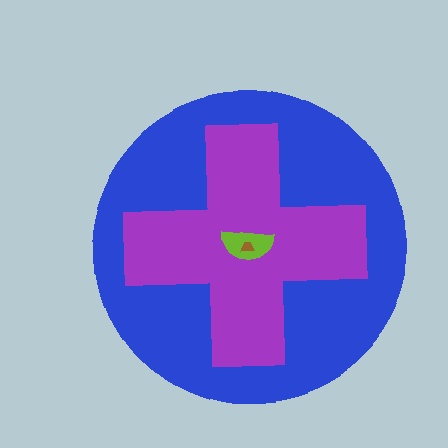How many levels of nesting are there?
4.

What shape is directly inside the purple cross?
The lime semicircle.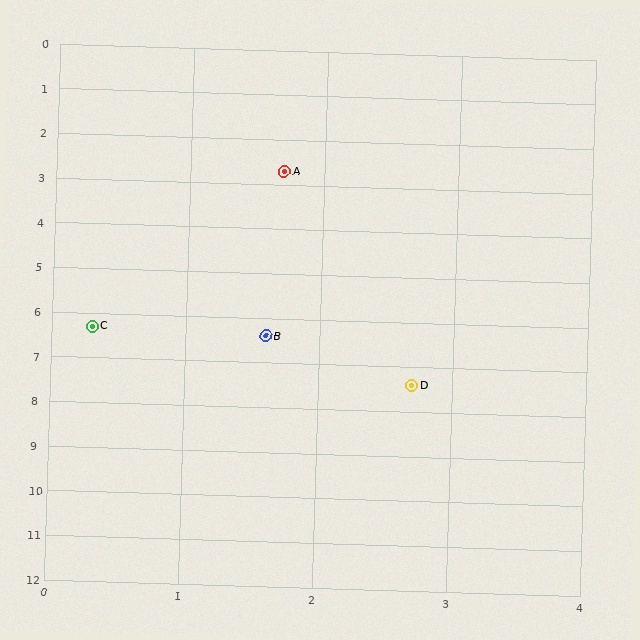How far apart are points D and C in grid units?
Points D and C are about 2.6 grid units apart.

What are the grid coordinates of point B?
Point B is at approximately (1.6, 6.4).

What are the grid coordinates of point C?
Point C is at approximately (0.3, 6.3).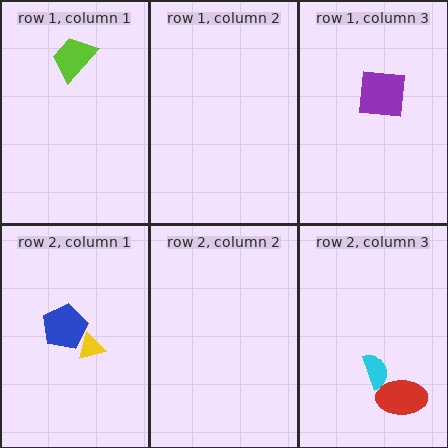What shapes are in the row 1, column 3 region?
The purple square.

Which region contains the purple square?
The row 1, column 3 region.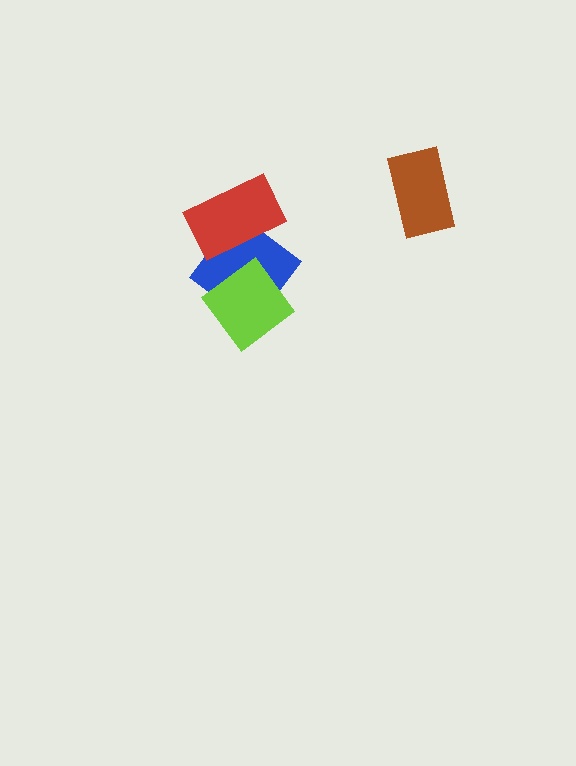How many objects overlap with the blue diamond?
2 objects overlap with the blue diamond.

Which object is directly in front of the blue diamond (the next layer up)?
The red rectangle is directly in front of the blue diamond.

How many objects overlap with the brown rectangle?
0 objects overlap with the brown rectangle.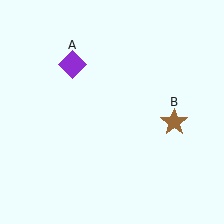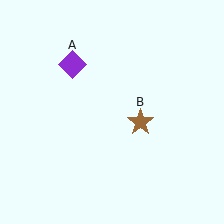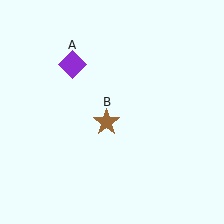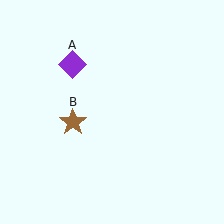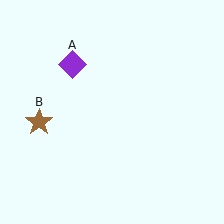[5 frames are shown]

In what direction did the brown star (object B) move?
The brown star (object B) moved left.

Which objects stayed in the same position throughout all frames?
Purple diamond (object A) remained stationary.